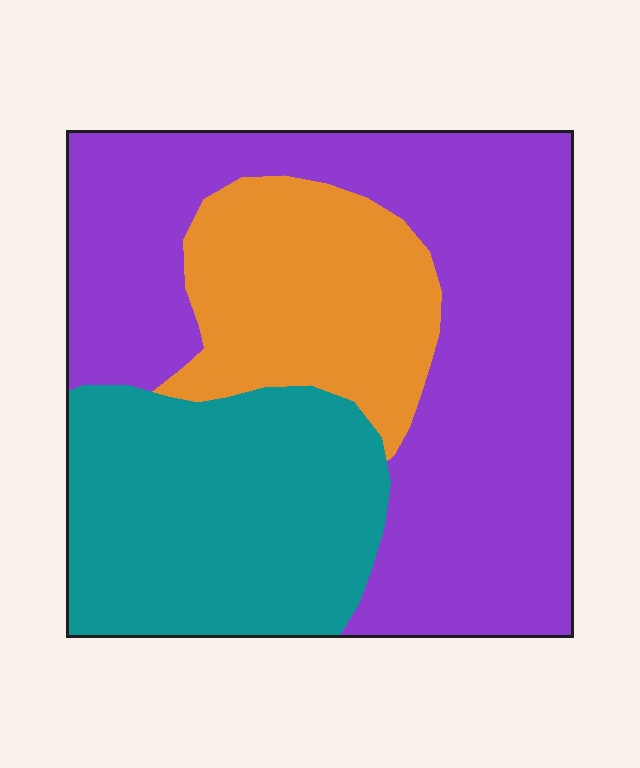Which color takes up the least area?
Orange, at roughly 20%.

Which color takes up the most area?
Purple, at roughly 50%.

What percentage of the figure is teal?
Teal takes up about one third (1/3) of the figure.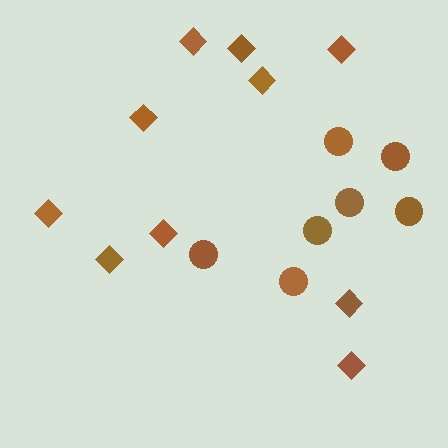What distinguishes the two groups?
There are 2 groups: one group of diamonds (10) and one group of circles (7).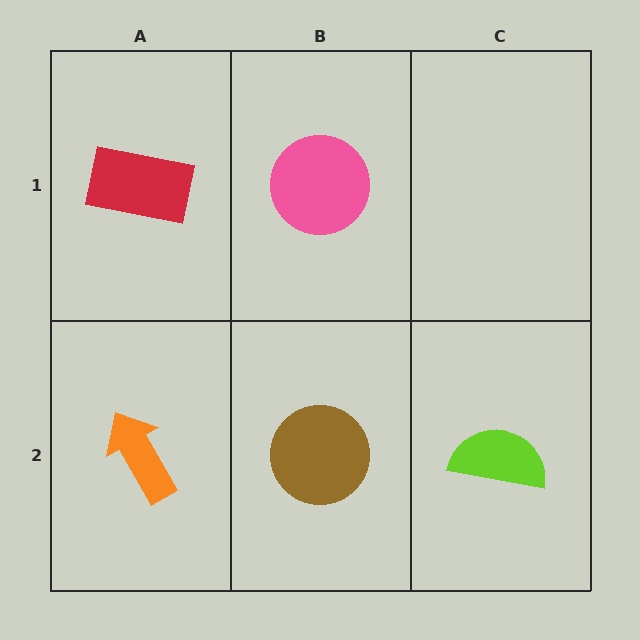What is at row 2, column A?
An orange arrow.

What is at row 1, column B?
A pink circle.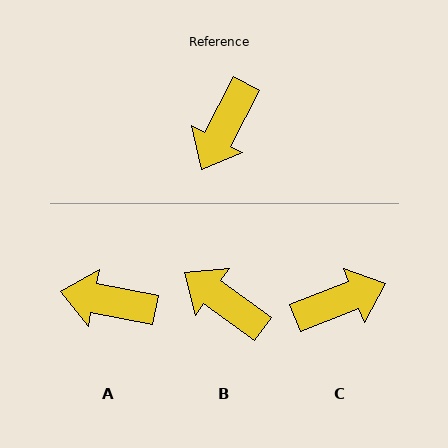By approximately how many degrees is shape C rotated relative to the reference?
Approximately 139 degrees counter-clockwise.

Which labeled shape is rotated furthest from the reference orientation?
C, about 139 degrees away.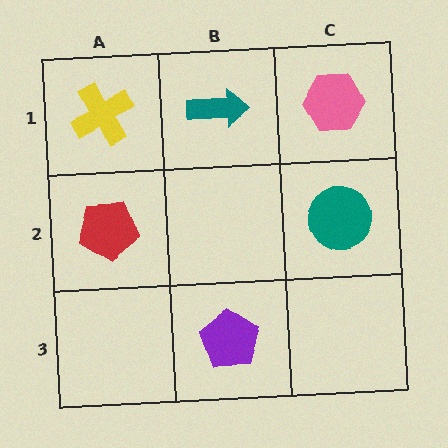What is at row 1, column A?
A yellow cross.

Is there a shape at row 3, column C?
No, that cell is empty.